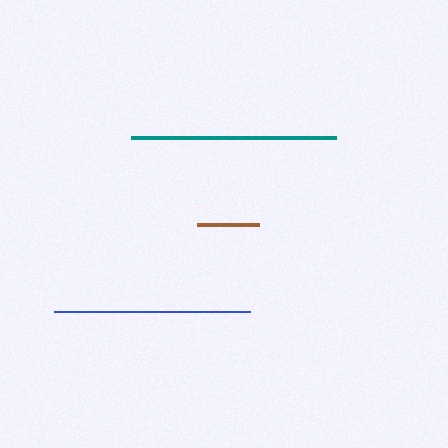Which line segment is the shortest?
The brown line is the shortest at approximately 62 pixels.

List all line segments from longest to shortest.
From longest to shortest: teal, blue, brown.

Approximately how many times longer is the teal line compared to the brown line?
The teal line is approximately 3.3 times the length of the brown line.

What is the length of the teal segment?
The teal segment is approximately 204 pixels long.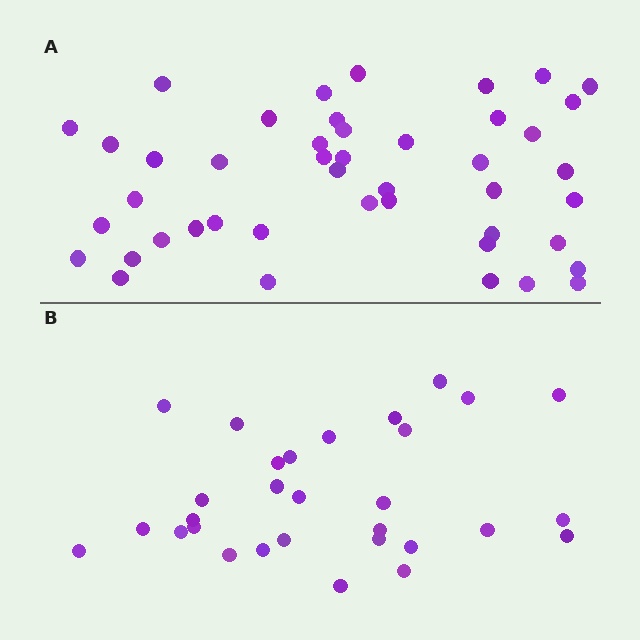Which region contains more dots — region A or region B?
Region A (the top region) has more dots.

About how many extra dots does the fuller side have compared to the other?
Region A has approximately 15 more dots than region B.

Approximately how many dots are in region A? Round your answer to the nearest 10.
About 40 dots. (The exact count is 45, which rounds to 40.)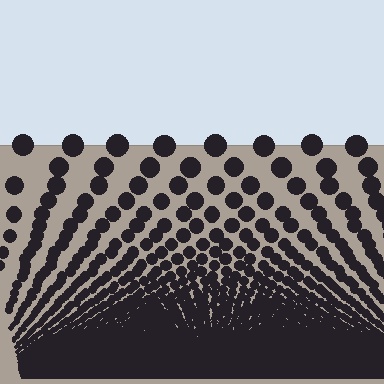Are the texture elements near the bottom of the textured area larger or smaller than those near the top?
Smaller. The gradient is inverted — elements near the bottom are smaller and denser.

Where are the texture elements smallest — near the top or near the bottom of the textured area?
Near the bottom.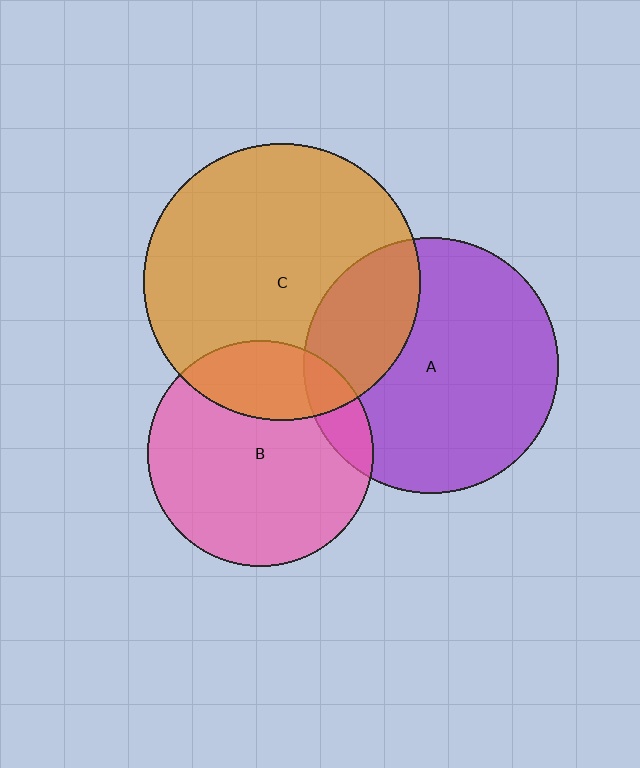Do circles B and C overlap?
Yes.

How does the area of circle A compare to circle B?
Approximately 1.3 times.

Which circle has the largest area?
Circle C (orange).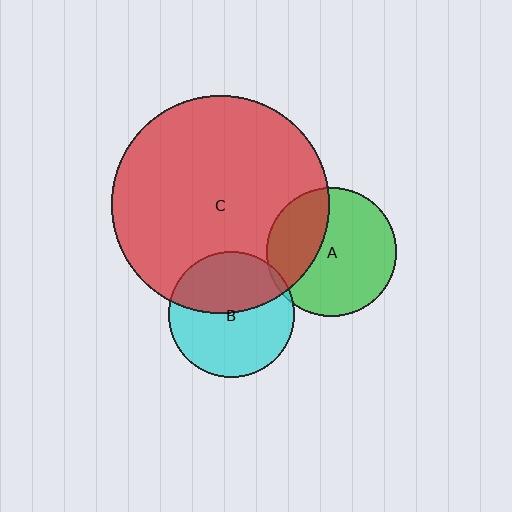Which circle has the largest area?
Circle C (red).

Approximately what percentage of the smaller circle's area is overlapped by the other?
Approximately 40%.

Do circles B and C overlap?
Yes.